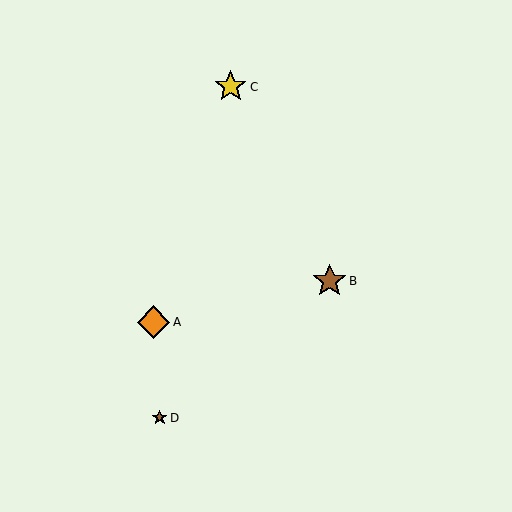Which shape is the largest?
The brown star (labeled B) is the largest.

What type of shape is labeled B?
Shape B is a brown star.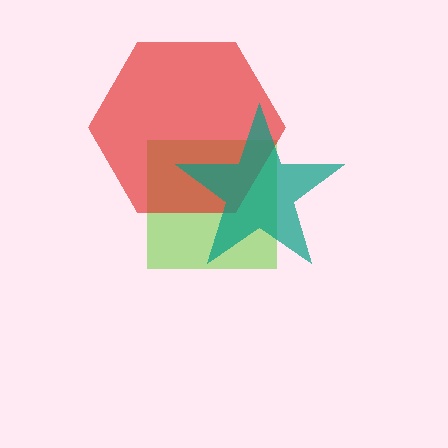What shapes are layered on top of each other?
The layered shapes are: a lime square, a red hexagon, a teal star.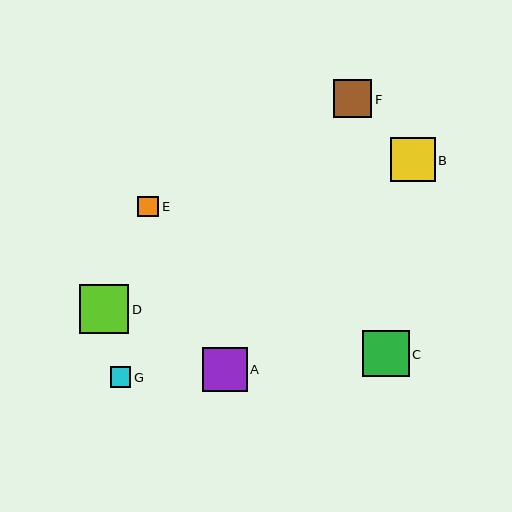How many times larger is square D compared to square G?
Square D is approximately 2.4 times the size of square G.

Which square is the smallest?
Square G is the smallest with a size of approximately 20 pixels.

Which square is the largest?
Square D is the largest with a size of approximately 49 pixels.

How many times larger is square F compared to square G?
Square F is approximately 1.9 times the size of square G.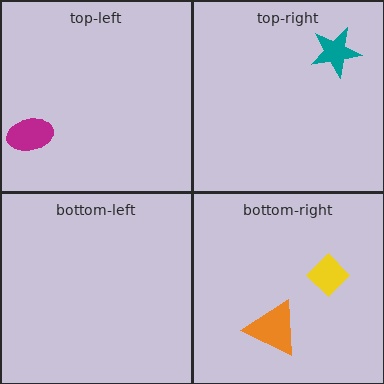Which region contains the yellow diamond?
The bottom-right region.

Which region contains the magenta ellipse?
The top-left region.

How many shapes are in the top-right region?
1.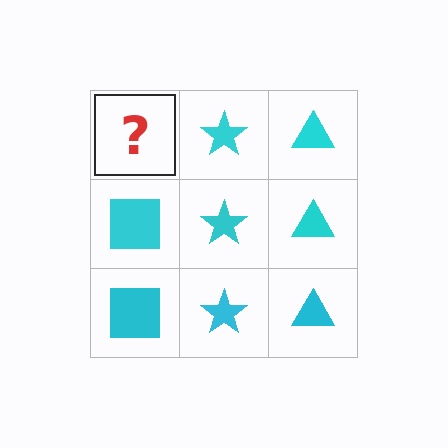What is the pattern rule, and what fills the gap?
The rule is that each column has a consistent shape. The gap should be filled with a cyan square.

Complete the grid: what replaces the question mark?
The question mark should be replaced with a cyan square.